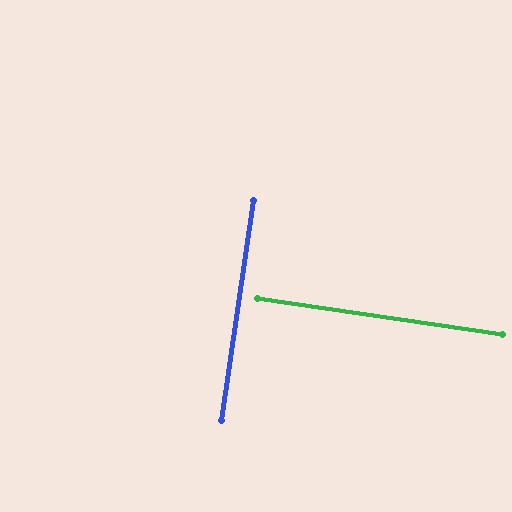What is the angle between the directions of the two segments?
Approximately 90 degrees.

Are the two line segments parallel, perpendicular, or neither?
Perpendicular — they meet at approximately 90°.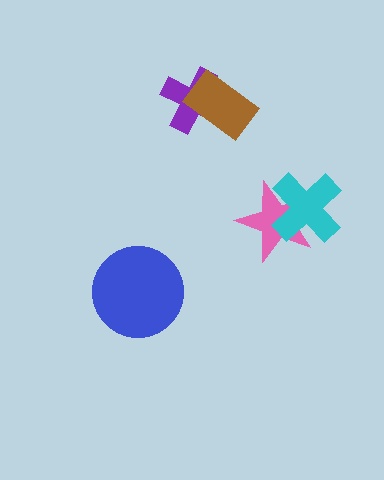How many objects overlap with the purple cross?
1 object overlaps with the purple cross.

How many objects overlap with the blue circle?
0 objects overlap with the blue circle.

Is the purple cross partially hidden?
Yes, it is partially covered by another shape.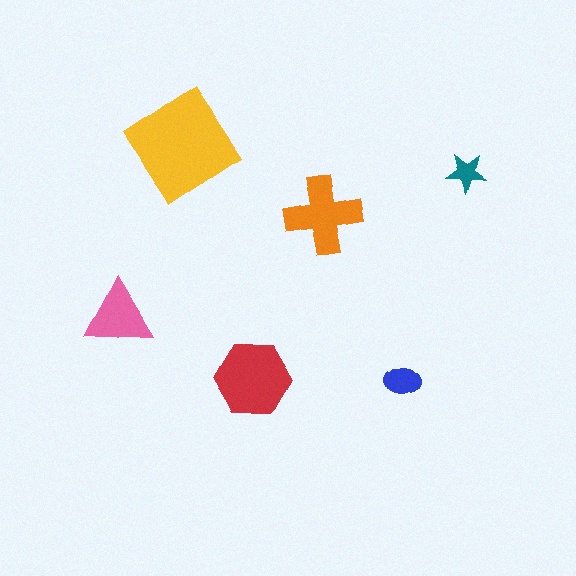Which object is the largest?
The yellow diamond.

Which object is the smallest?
The teal star.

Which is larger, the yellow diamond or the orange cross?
The yellow diamond.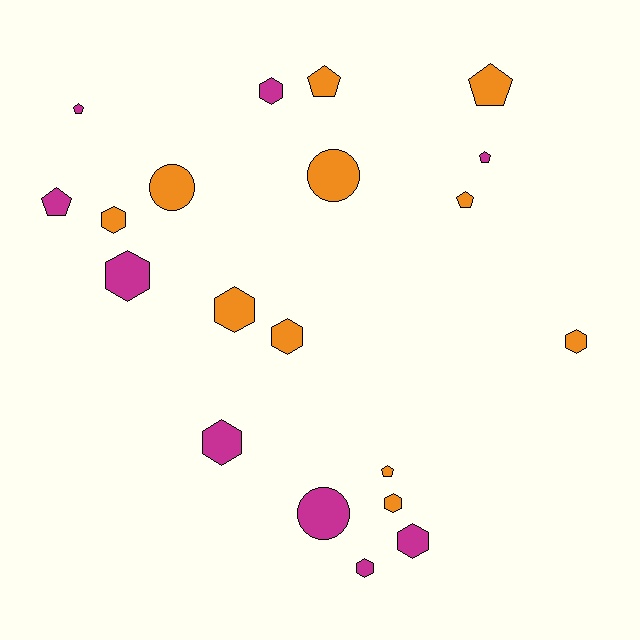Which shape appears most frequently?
Hexagon, with 10 objects.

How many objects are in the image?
There are 20 objects.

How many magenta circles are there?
There is 1 magenta circle.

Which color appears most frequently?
Orange, with 11 objects.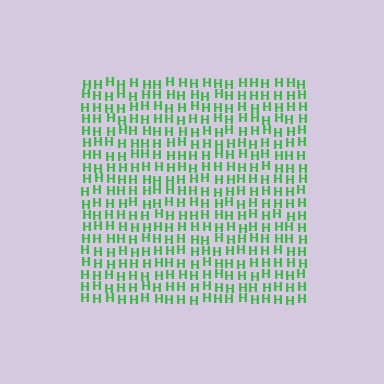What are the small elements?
The small elements are letter H's.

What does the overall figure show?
The overall figure shows a square.